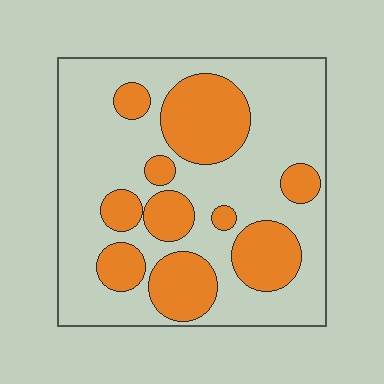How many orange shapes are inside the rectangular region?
10.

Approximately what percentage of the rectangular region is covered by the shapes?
Approximately 35%.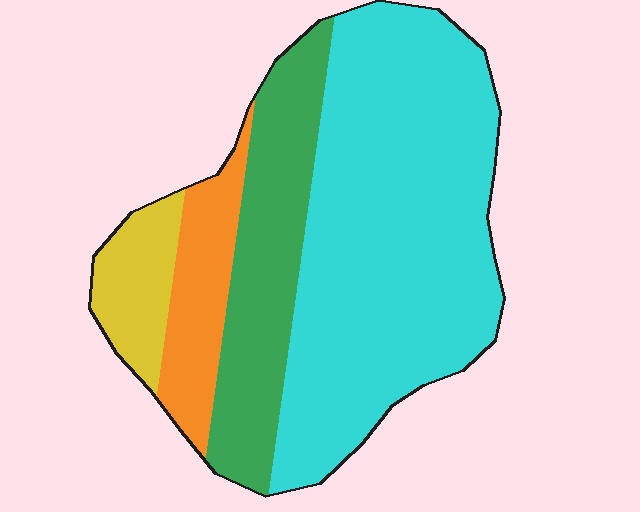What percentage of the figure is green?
Green takes up about one fifth (1/5) of the figure.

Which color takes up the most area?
Cyan, at roughly 55%.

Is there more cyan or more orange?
Cyan.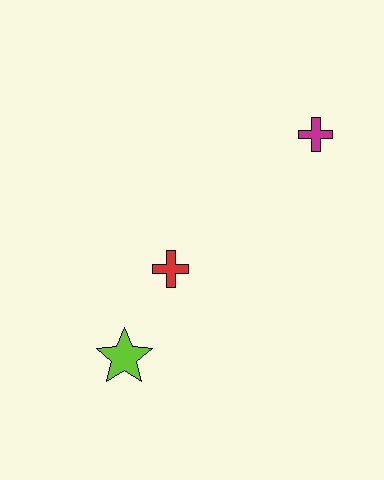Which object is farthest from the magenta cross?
The lime star is farthest from the magenta cross.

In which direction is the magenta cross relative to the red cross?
The magenta cross is to the right of the red cross.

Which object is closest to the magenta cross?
The red cross is closest to the magenta cross.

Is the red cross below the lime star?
No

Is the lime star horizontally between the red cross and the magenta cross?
No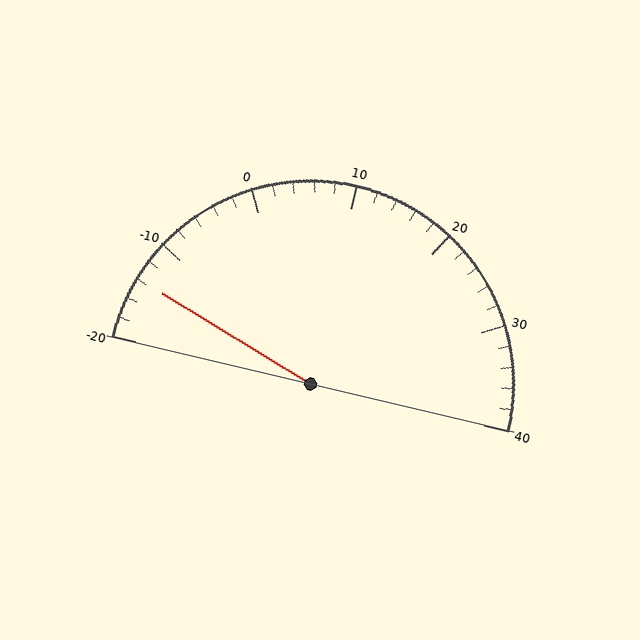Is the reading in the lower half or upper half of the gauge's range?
The reading is in the lower half of the range (-20 to 40).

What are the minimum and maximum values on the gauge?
The gauge ranges from -20 to 40.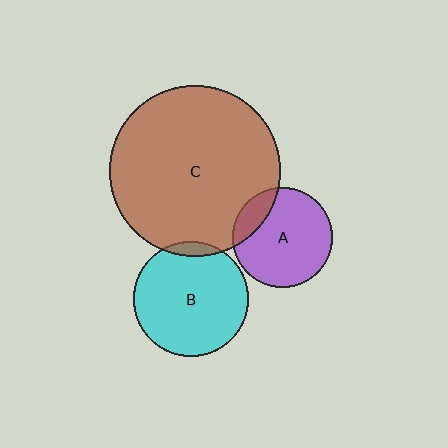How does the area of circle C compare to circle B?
Approximately 2.2 times.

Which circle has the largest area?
Circle C (brown).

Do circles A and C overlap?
Yes.